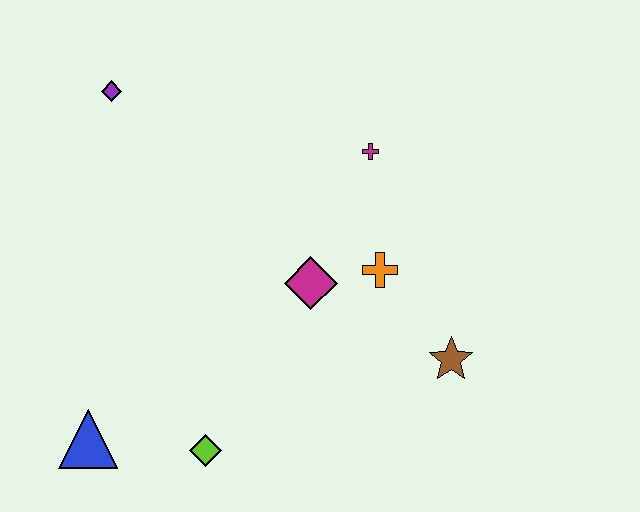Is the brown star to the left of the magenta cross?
No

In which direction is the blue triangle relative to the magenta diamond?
The blue triangle is to the left of the magenta diamond.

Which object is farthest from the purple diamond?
The brown star is farthest from the purple diamond.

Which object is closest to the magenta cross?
The orange cross is closest to the magenta cross.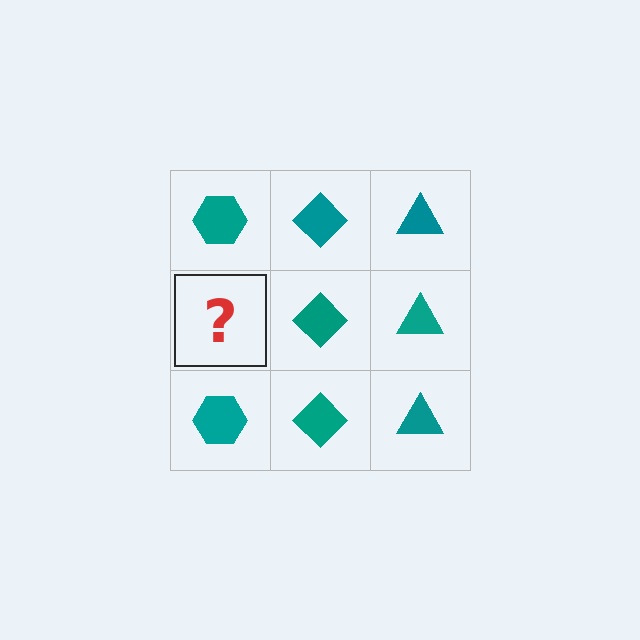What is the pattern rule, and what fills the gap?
The rule is that each column has a consistent shape. The gap should be filled with a teal hexagon.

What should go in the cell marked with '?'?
The missing cell should contain a teal hexagon.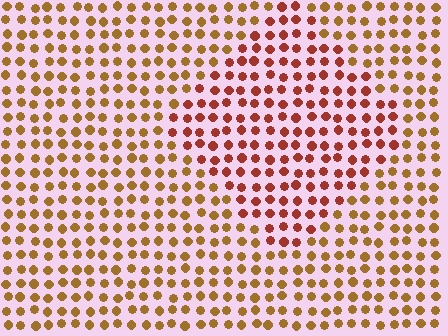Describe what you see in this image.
The image is filled with small brown elements in a uniform arrangement. A diamond-shaped region is visible where the elements are tinted to a slightly different hue, forming a subtle color boundary.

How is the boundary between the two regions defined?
The boundary is defined purely by a slight shift in hue (about 32 degrees). Spacing, size, and orientation are identical on both sides.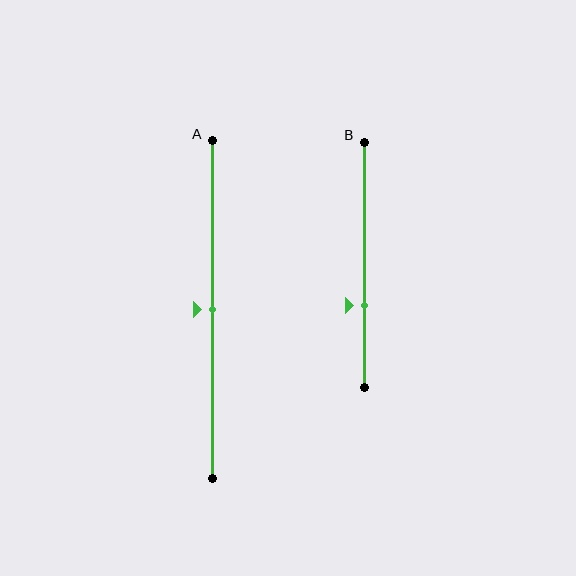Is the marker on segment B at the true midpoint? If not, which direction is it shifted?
No, the marker on segment B is shifted downward by about 16% of the segment length.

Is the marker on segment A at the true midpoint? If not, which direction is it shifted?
Yes, the marker on segment A is at the true midpoint.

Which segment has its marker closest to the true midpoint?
Segment A has its marker closest to the true midpoint.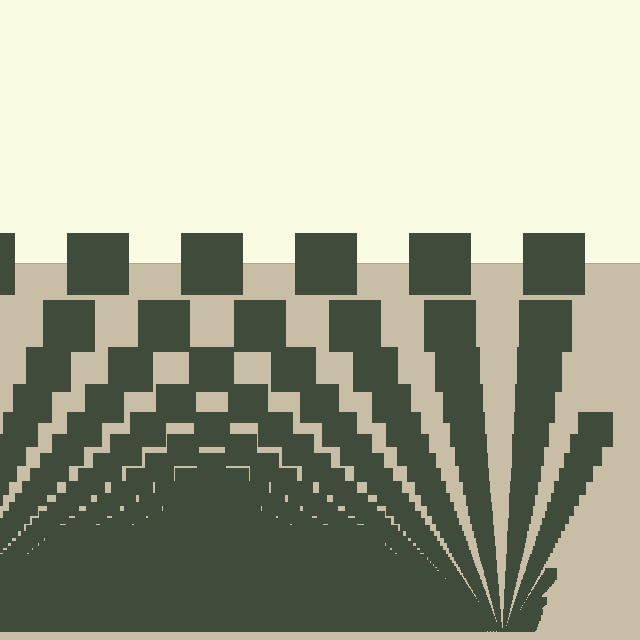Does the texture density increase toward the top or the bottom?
Density increases toward the bottom.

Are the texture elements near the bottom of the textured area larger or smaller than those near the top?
Smaller. The gradient is inverted — elements near the bottom are smaller and denser.